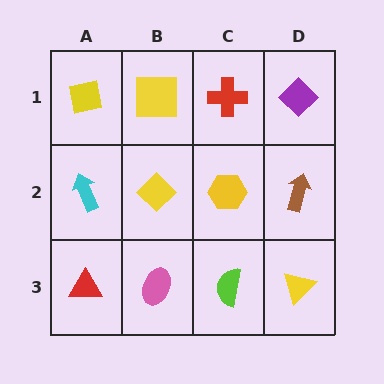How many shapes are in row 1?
4 shapes.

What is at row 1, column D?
A purple diamond.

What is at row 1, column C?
A red cross.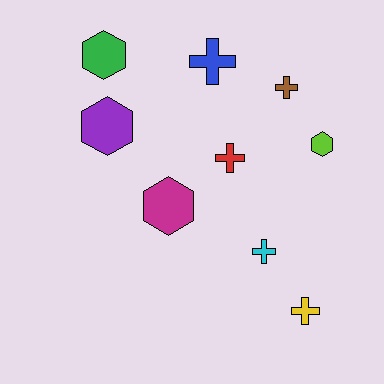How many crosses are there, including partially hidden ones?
There are 5 crosses.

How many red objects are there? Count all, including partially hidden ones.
There is 1 red object.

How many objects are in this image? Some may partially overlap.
There are 9 objects.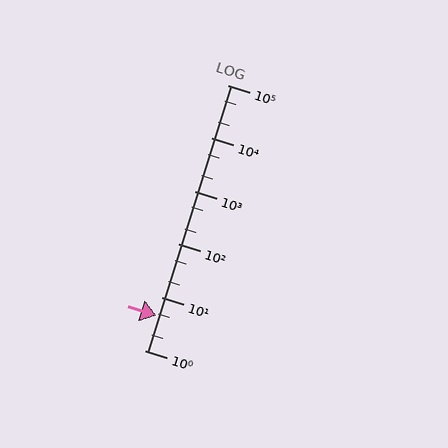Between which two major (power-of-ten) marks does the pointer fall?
The pointer is between 1 and 10.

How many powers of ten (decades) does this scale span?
The scale spans 5 decades, from 1 to 100000.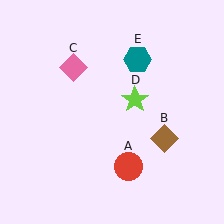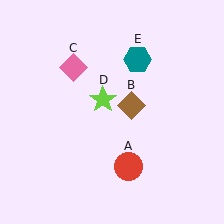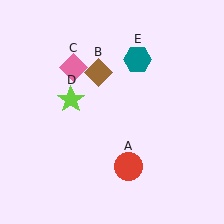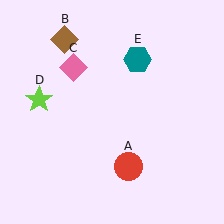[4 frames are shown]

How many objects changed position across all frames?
2 objects changed position: brown diamond (object B), lime star (object D).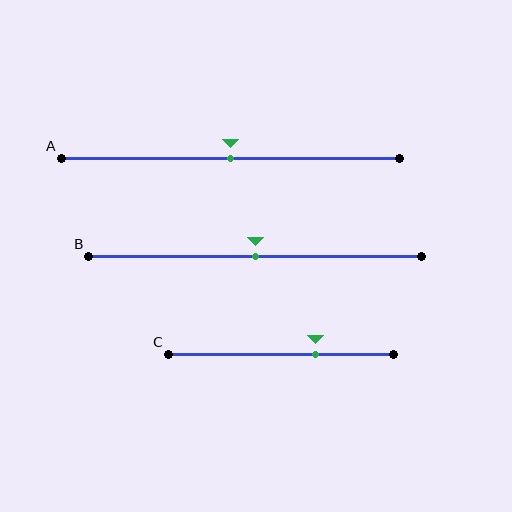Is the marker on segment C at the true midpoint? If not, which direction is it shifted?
No, the marker on segment C is shifted to the right by about 15% of the segment length.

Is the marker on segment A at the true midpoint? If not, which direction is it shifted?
Yes, the marker on segment A is at the true midpoint.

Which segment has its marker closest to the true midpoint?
Segment A has its marker closest to the true midpoint.